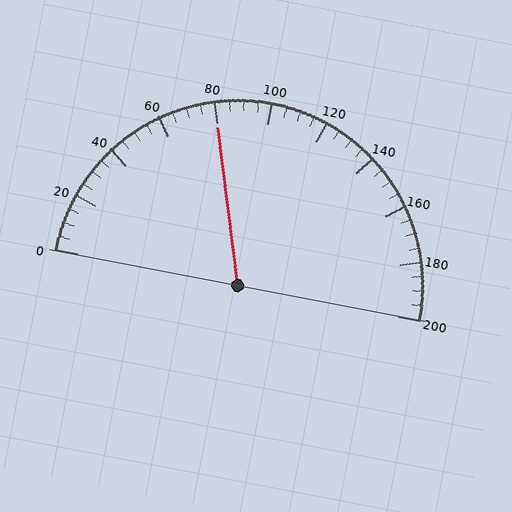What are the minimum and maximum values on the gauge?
The gauge ranges from 0 to 200.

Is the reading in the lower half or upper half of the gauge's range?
The reading is in the lower half of the range (0 to 200).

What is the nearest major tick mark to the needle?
The nearest major tick mark is 80.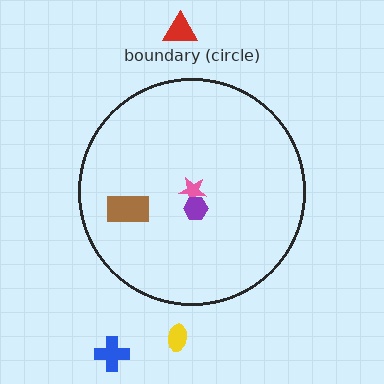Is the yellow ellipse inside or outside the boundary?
Outside.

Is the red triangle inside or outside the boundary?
Outside.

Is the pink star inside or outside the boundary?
Inside.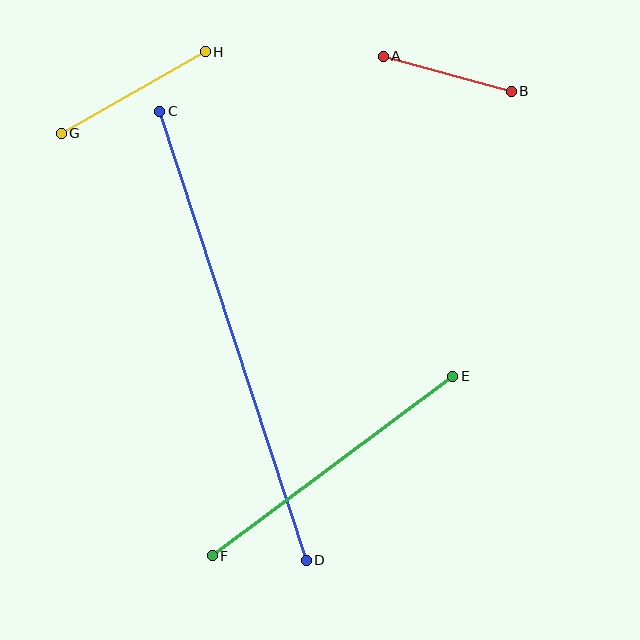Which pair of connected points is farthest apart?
Points C and D are farthest apart.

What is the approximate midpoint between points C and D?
The midpoint is at approximately (233, 336) pixels.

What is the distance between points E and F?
The distance is approximately 300 pixels.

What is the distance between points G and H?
The distance is approximately 166 pixels.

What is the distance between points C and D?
The distance is approximately 472 pixels.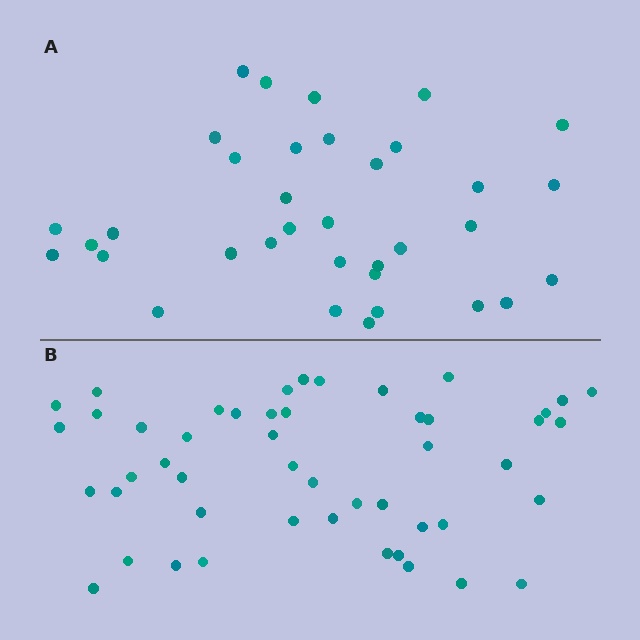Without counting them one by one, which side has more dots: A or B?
Region B (the bottom region) has more dots.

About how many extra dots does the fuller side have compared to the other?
Region B has approximately 15 more dots than region A.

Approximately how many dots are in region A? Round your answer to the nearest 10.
About 40 dots. (The exact count is 35, which rounds to 40.)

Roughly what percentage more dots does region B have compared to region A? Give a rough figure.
About 40% more.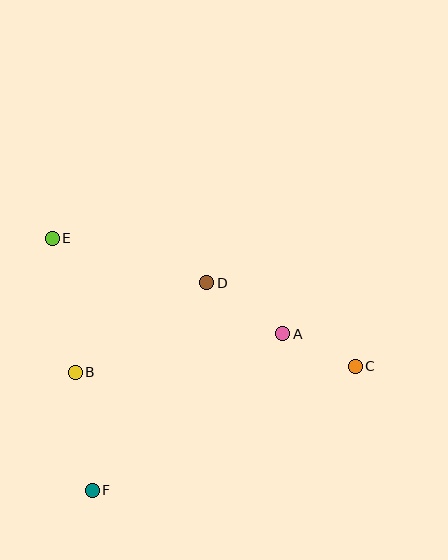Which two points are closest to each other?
Points A and C are closest to each other.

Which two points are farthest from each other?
Points C and E are farthest from each other.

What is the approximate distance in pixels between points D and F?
The distance between D and F is approximately 237 pixels.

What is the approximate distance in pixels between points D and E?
The distance between D and E is approximately 160 pixels.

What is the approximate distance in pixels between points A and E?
The distance between A and E is approximately 249 pixels.